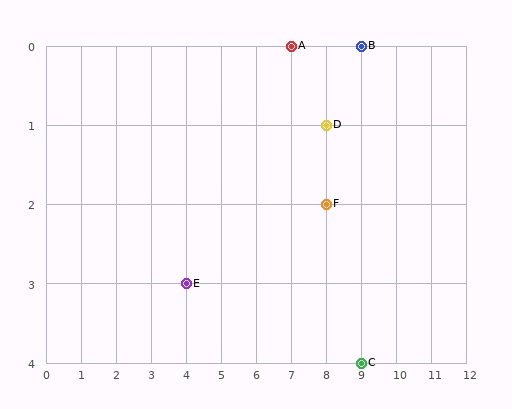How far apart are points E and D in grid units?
Points E and D are 4 columns and 2 rows apart (about 4.5 grid units diagonally).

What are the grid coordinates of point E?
Point E is at grid coordinates (4, 3).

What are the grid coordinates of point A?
Point A is at grid coordinates (7, 0).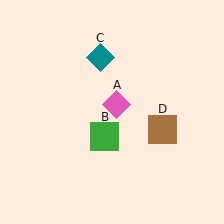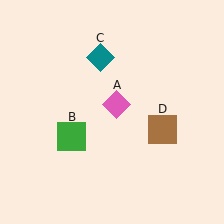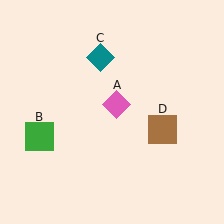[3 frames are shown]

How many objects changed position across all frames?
1 object changed position: green square (object B).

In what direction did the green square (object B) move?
The green square (object B) moved left.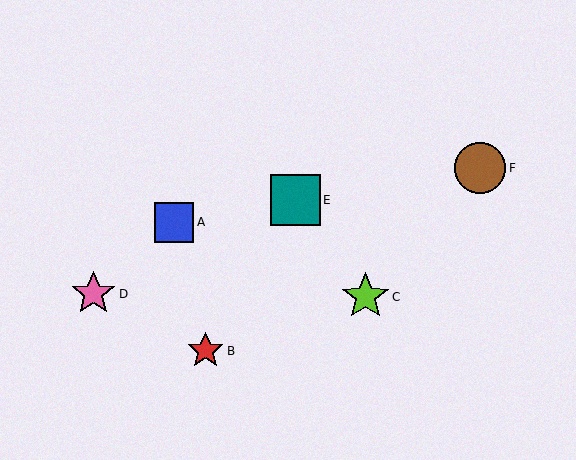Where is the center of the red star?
The center of the red star is at (205, 351).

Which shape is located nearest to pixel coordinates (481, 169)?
The brown circle (labeled F) at (480, 168) is nearest to that location.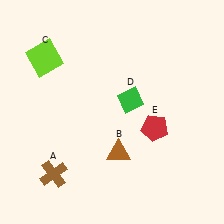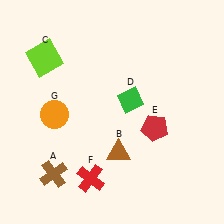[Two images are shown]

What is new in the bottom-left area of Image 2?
An orange circle (G) was added in the bottom-left area of Image 2.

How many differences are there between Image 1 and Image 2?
There are 2 differences between the two images.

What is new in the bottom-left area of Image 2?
A red cross (F) was added in the bottom-left area of Image 2.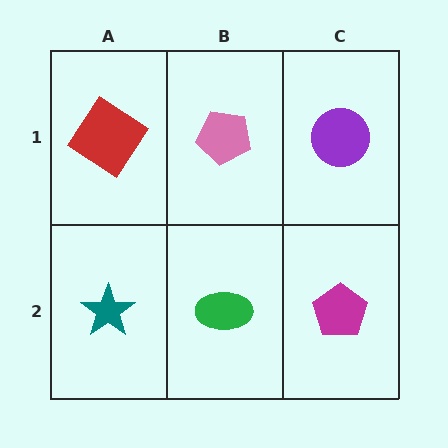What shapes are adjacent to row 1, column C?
A magenta pentagon (row 2, column C), a pink pentagon (row 1, column B).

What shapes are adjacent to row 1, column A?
A teal star (row 2, column A), a pink pentagon (row 1, column B).